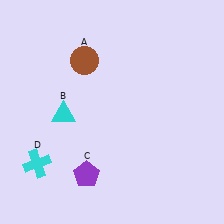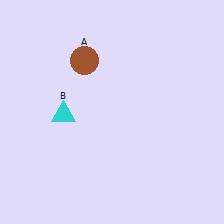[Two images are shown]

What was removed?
The cyan cross (D), the purple pentagon (C) were removed in Image 2.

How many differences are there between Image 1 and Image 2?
There are 2 differences between the two images.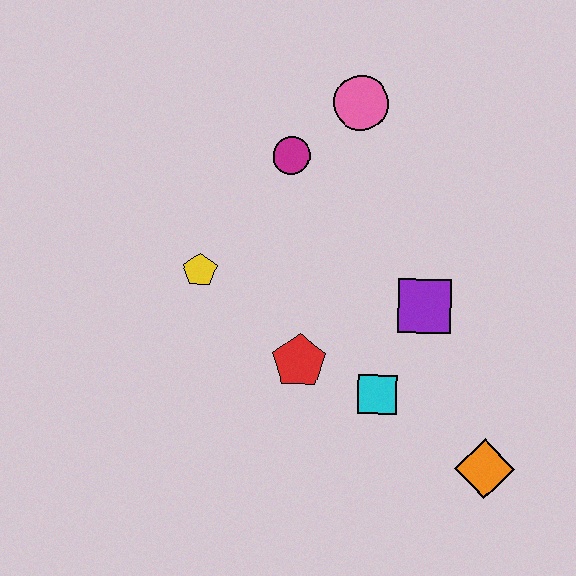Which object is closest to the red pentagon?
The cyan square is closest to the red pentagon.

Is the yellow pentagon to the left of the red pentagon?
Yes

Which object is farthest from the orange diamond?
The pink circle is farthest from the orange diamond.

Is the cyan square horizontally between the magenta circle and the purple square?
Yes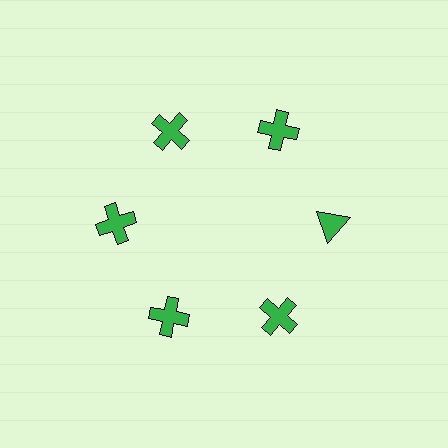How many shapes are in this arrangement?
There are 6 shapes arranged in a ring pattern.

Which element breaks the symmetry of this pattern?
The green triangle at roughly the 3 o'clock position breaks the symmetry. All other shapes are green crosses.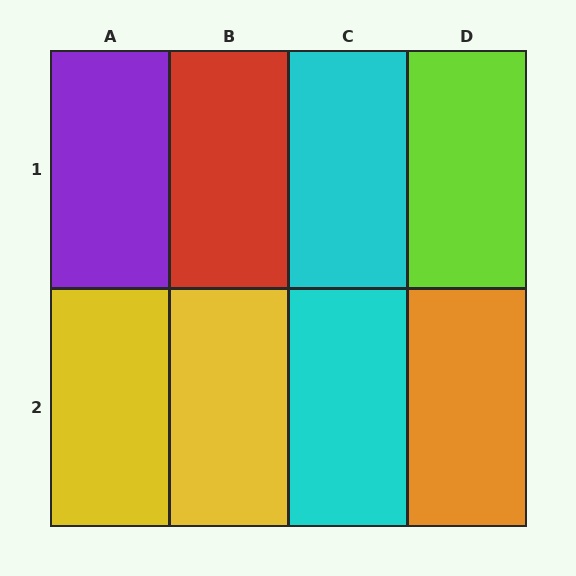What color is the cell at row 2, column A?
Yellow.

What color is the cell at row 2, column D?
Orange.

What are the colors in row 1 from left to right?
Purple, red, cyan, lime.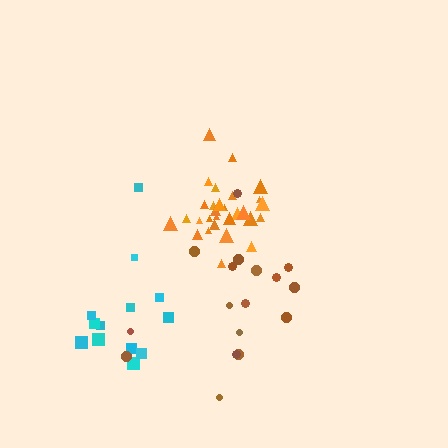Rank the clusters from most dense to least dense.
orange, brown, cyan.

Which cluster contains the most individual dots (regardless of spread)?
Orange (29).